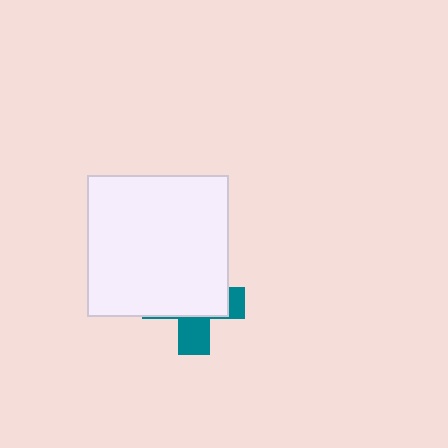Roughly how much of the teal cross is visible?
A small part of it is visible (roughly 33%).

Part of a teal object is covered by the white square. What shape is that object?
It is a cross.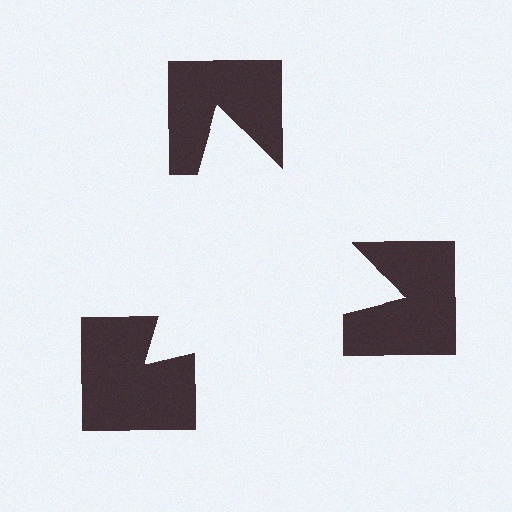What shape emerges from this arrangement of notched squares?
An illusory triangle — its edges are inferred from the aligned wedge cuts in the notched squares, not physically drawn.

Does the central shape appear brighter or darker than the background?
It typically appears slightly brighter than the background, even though no actual brightness change is drawn.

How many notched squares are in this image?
There are 3 — one at each vertex of the illusory triangle.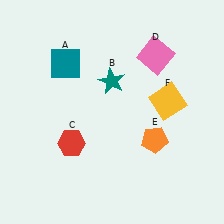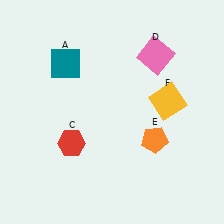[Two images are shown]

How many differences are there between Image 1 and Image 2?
There is 1 difference between the two images.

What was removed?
The teal star (B) was removed in Image 2.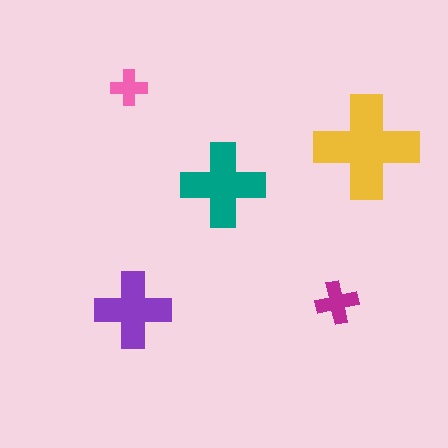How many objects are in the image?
There are 5 objects in the image.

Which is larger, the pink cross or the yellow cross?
The yellow one.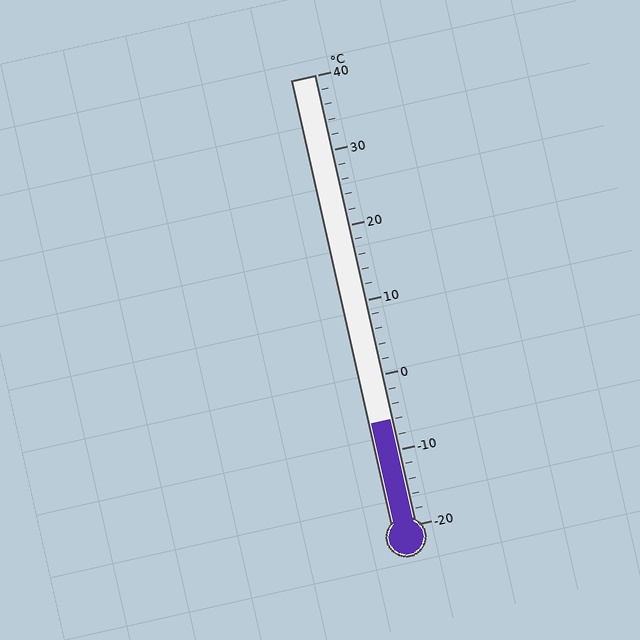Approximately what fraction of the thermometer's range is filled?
The thermometer is filled to approximately 25% of its range.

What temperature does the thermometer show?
The thermometer shows approximately -6°C.